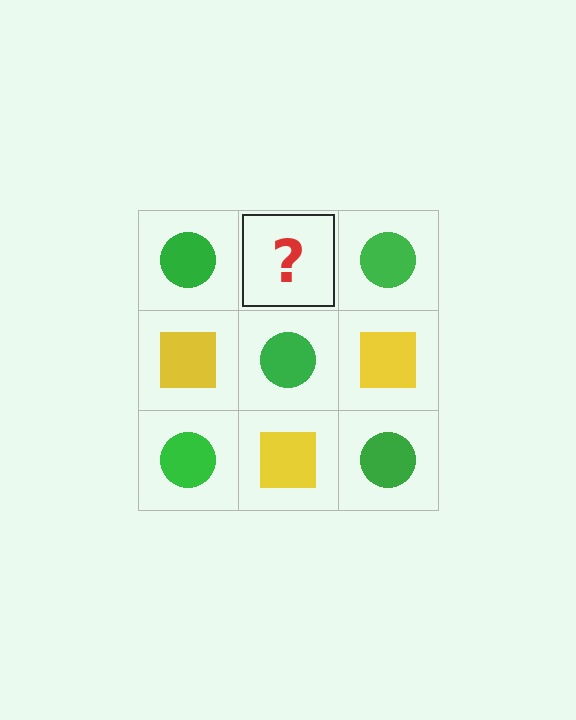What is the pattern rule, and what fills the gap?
The rule is that it alternates green circle and yellow square in a checkerboard pattern. The gap should be filled with a yellow square.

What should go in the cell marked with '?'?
The missing cell should contain a yellow square.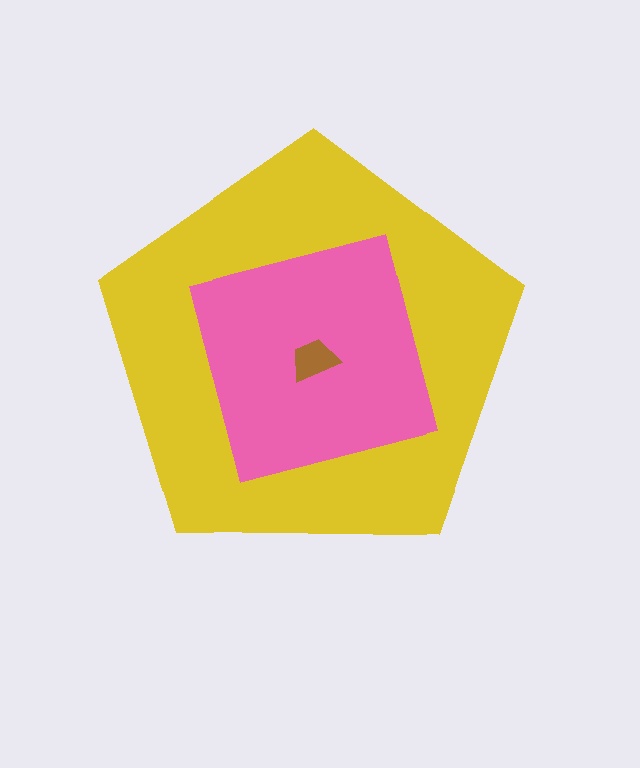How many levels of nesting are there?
3.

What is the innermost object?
The brown trapezoid.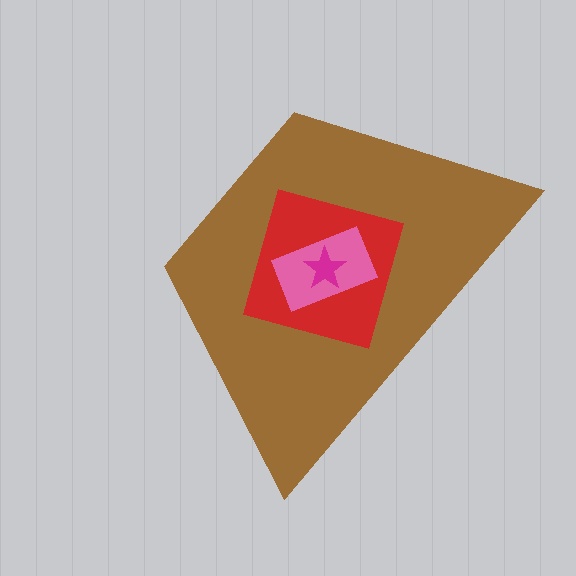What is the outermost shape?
The brown trapezoid.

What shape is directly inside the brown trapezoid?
The red square.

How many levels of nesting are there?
4.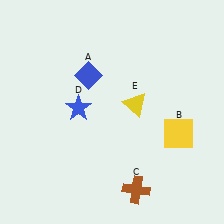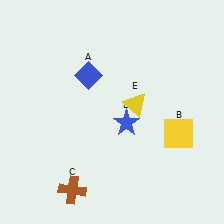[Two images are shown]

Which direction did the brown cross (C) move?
The brown cross (C) moved left.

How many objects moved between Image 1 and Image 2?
2 objects moved between the two images.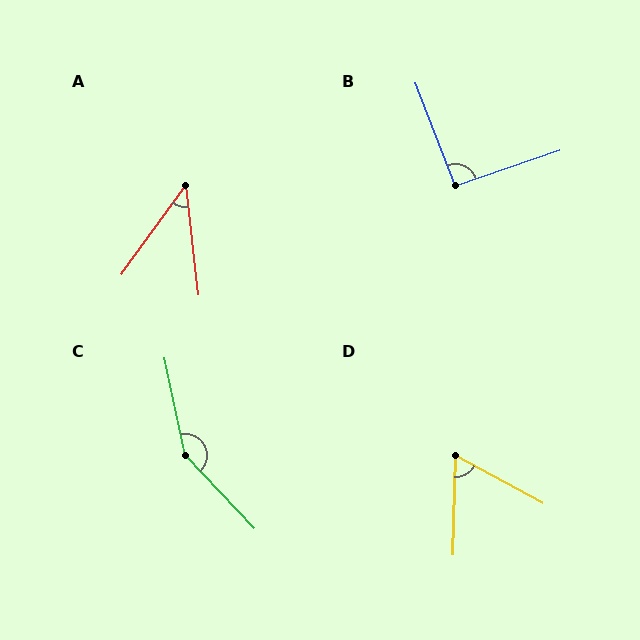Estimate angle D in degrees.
Approximately 63 degrees.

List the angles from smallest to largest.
A (42°), D (63°), B (92°), C (149°).